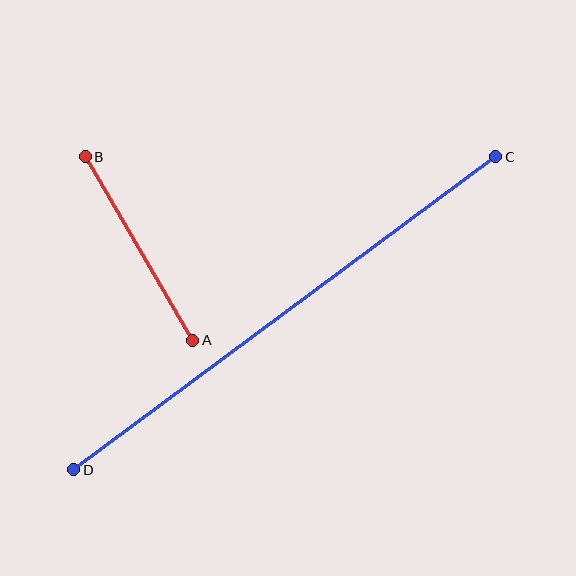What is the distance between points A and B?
The distance is approximately 213 pixels.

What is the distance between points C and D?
The distance is approximately 525 pixels.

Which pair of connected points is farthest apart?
Points C and D are farthest apart.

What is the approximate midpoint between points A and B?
The midpoint is at approximately (139, 249) pixels.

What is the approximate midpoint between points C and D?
The midpoint is at approximately (285, 313) pixels.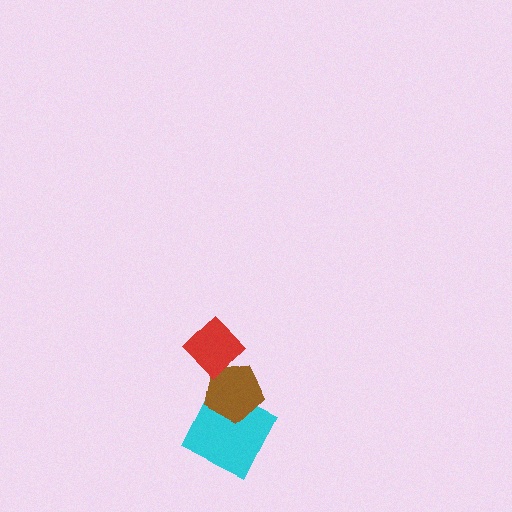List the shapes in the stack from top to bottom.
From top to bottom: the red diamond, the brown pentagon, the cyan square.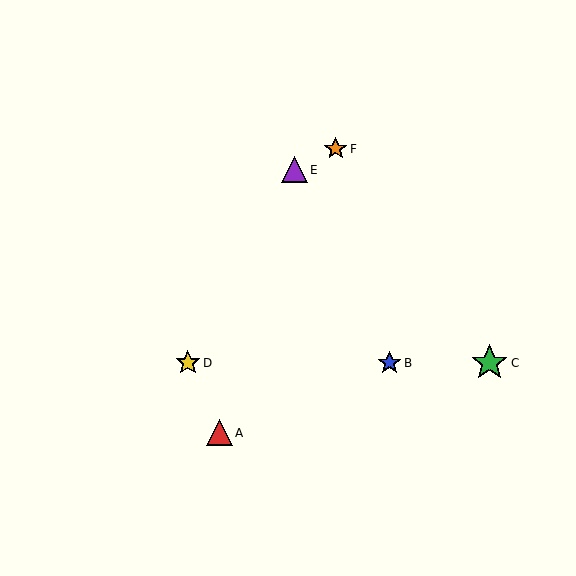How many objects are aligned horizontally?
3 objects (B, C, D) are aligned horizontally.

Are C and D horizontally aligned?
Yes, both are at y≈363.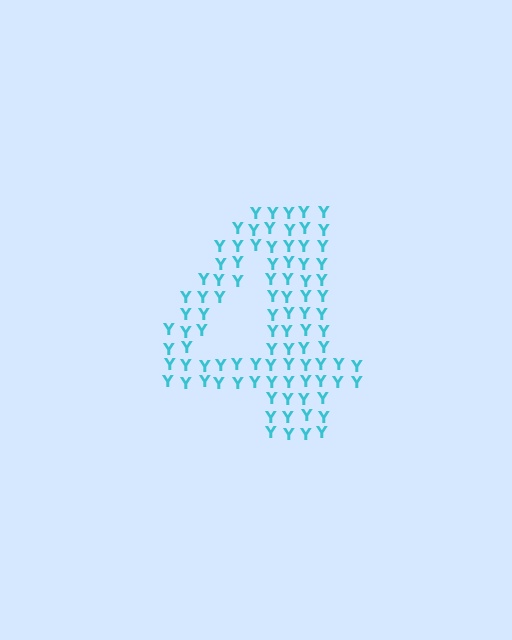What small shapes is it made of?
It is made of small letter Y's.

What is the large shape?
The large shape is the digit 4.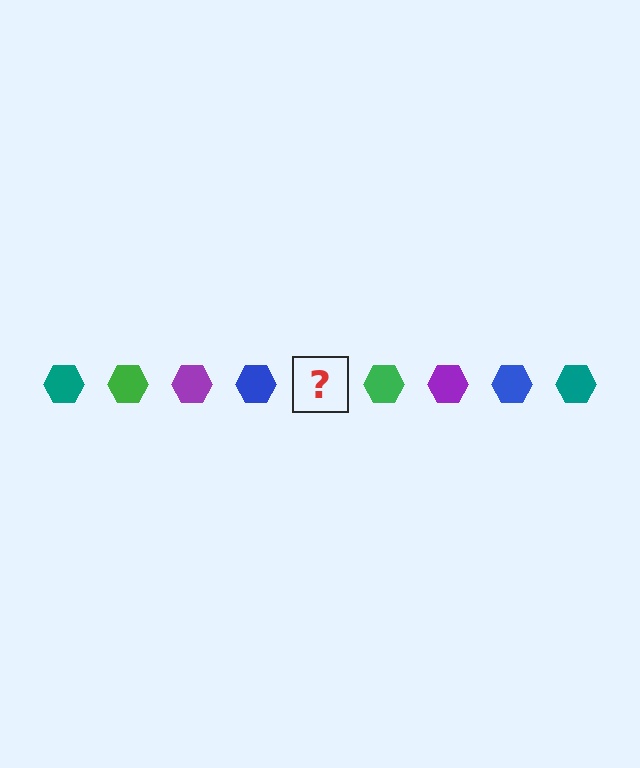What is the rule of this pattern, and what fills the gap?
The rule is that the pattern cycles through teal, green, purple, blue hexagons. The gap should be filled with a teal hexagon.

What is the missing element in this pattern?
The missing element is a teal hexagon.